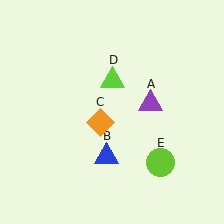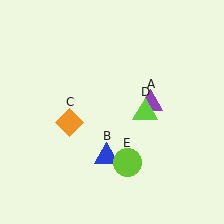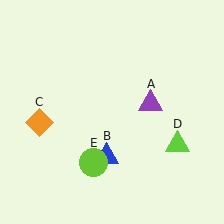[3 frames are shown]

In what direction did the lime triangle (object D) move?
The lime triangle (object D) moved down and to the right.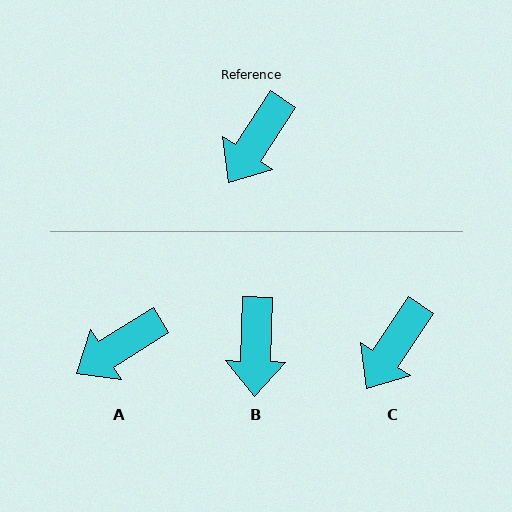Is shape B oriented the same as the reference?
No, it is off by about 32 degrees.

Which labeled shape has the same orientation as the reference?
C.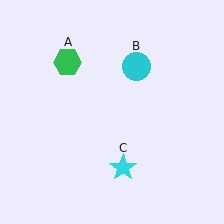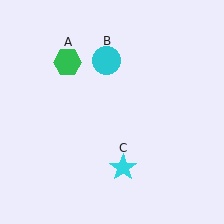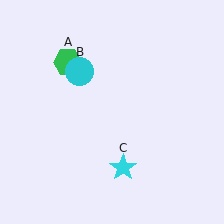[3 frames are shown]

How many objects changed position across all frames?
1 object changed position: cyan circle (object B).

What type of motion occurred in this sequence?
The cyan circle (object B) rotated counterclockwise around the center of the scene.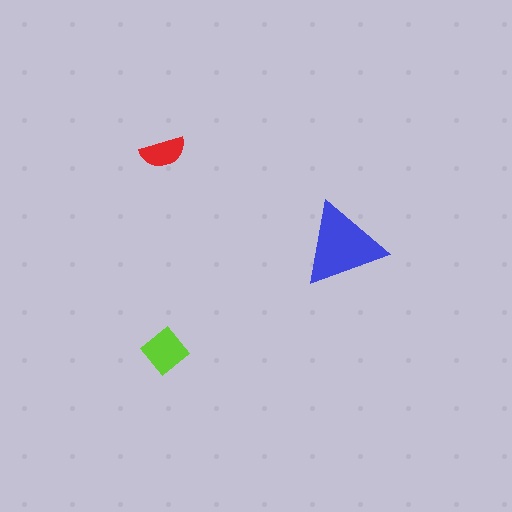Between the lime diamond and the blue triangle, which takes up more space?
The blue triangle.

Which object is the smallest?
The red semicircle.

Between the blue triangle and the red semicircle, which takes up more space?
The blue triangle.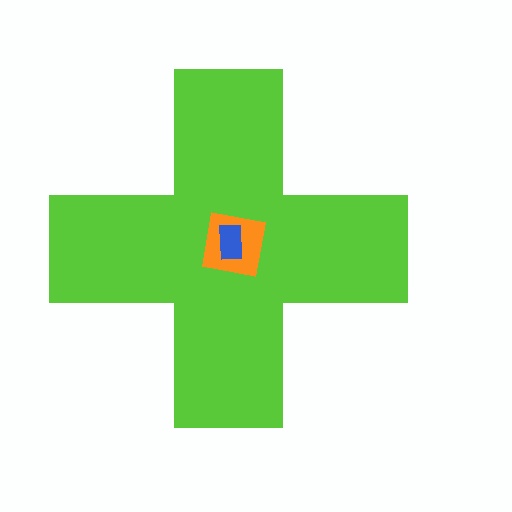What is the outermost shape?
The lime cross.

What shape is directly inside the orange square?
The blue rectangle.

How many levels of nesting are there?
3.